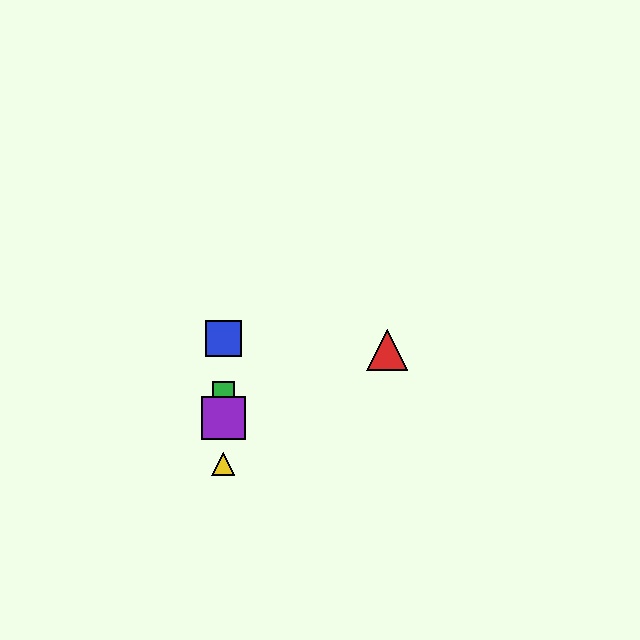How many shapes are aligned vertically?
4 shapes (the blue square, the green square, the yellow triangle, the purple square) are aligned vertically.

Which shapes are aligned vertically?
The blue square, the green square, the yellow triangle, the purple square are aligned vertically.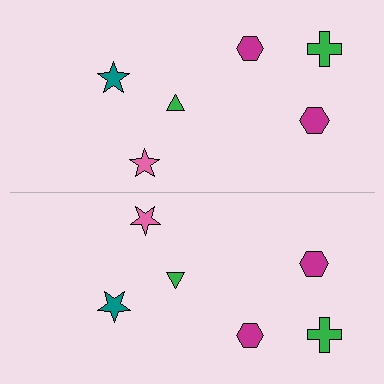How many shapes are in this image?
There are 12 shapes in this image.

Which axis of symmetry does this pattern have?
The pattern has a horizontal axis of symmetry running through the center of the image.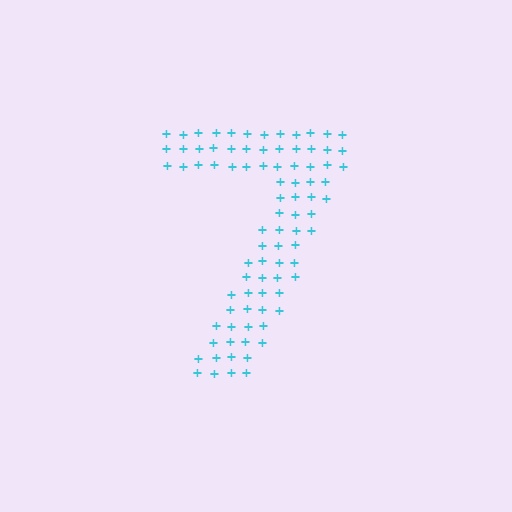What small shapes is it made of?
It is made of small plus signs.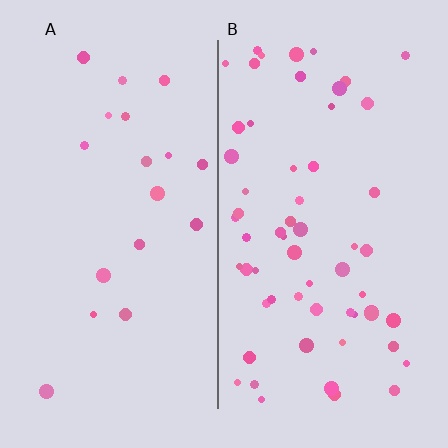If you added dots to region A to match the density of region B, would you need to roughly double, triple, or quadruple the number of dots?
Approximately triple.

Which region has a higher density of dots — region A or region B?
B (the right).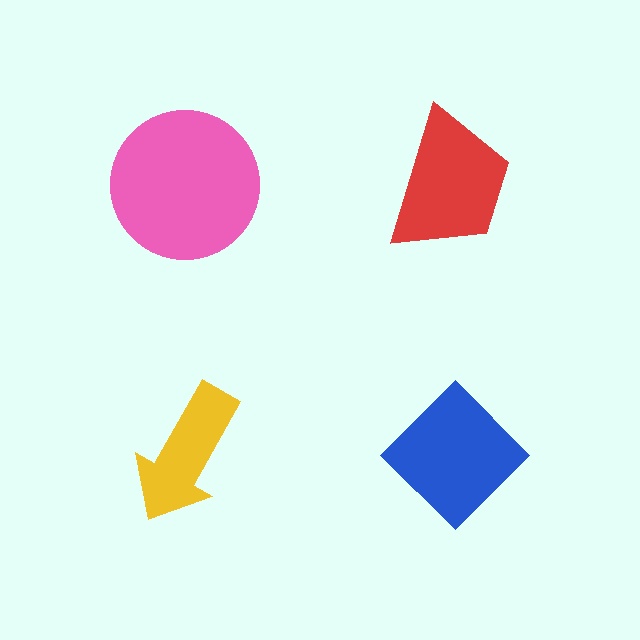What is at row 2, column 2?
A blue diamond.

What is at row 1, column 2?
A red trapezoid.